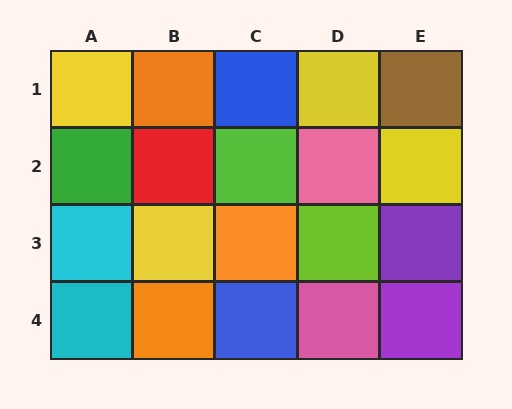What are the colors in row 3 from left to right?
Cyan, yellow, orange, lime, purple.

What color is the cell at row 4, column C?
Blue.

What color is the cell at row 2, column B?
Red.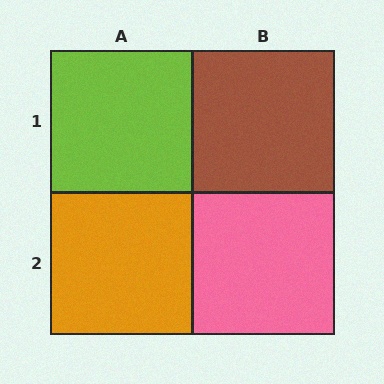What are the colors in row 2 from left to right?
Orange, pink.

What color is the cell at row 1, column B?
Brown.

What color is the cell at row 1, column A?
Lime.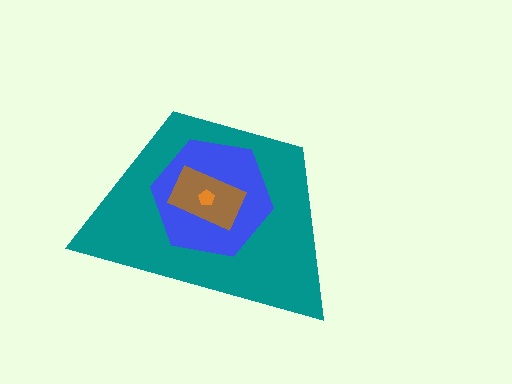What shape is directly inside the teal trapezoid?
The blue hexagon.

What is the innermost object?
The orange pentagon.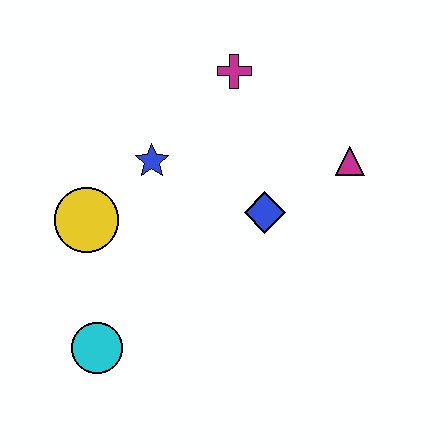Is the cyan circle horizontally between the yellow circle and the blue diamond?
Yes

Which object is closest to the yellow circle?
The blue star is closest to the yellow circle.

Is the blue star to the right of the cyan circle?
Yes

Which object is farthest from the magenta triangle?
The cyan circle is farthest from the magenta triangle.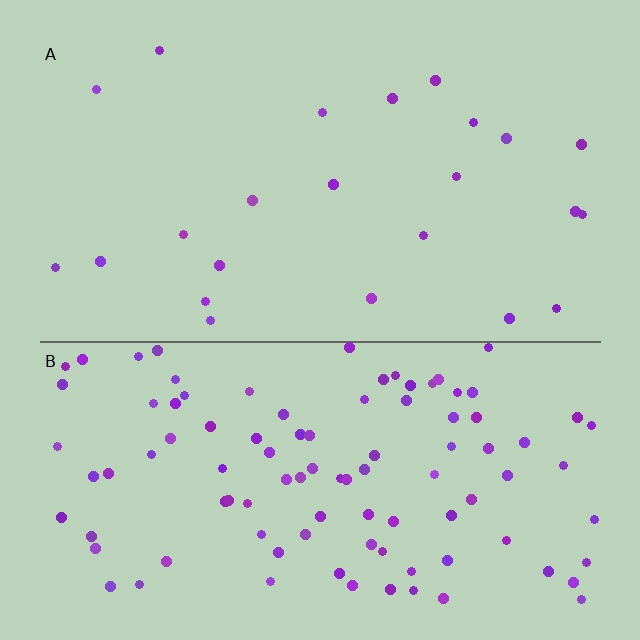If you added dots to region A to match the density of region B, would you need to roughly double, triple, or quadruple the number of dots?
Approximately quadruple.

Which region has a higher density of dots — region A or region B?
B (the bottom).